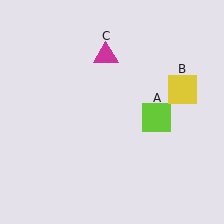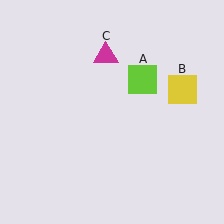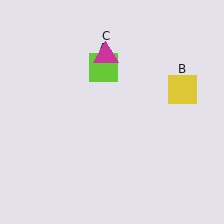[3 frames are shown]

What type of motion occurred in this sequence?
The lime square (object A) rotated counterclockwise around the center of the scene.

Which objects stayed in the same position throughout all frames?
Yellow square (object B) and magenta triangle (object C) remained stationary.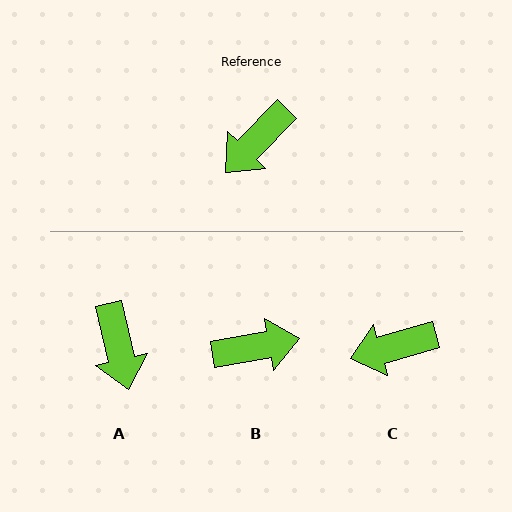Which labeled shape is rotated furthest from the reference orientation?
B, about 144 degrees away.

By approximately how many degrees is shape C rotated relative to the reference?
Approximately 30 degrees clockwise.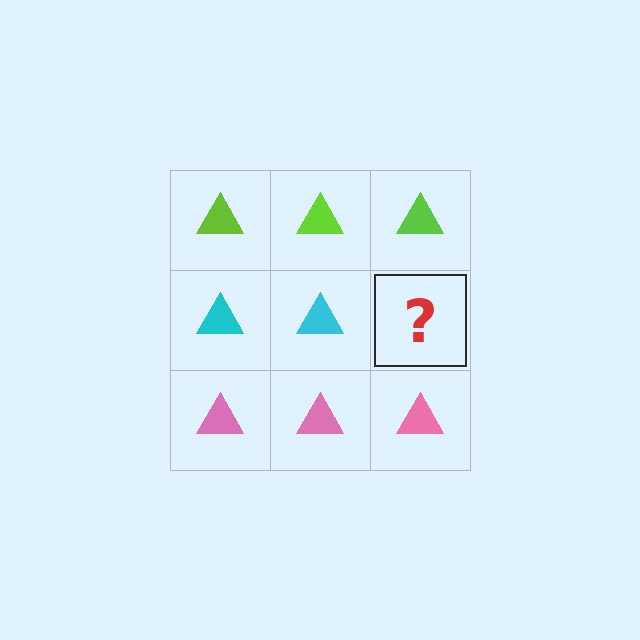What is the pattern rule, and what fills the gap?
The rule is that each row has a consistent color. The gap should be filled with a cyan triangle.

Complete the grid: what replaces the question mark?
The question mark should be replaced with a cyan triangle.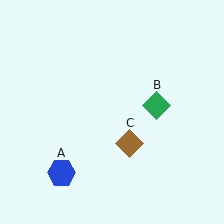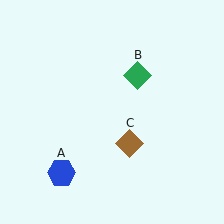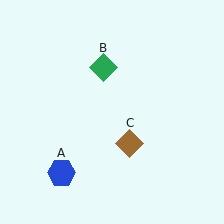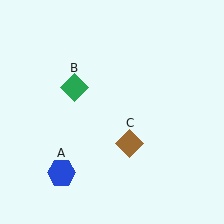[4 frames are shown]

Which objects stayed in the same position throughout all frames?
Blue hexagon (object A) and brown diamond (object C) remained stationary.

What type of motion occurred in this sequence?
The green diamond (object B) rotated counterclockwise around the center of the scene.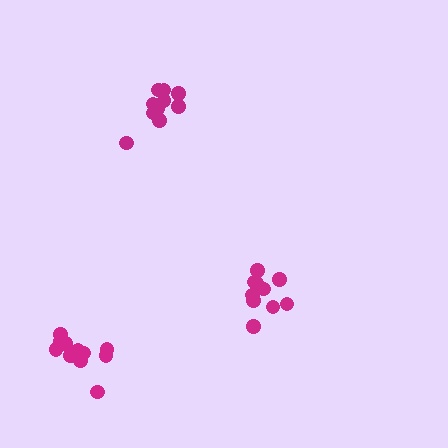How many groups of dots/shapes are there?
There are 3 groups.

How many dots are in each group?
Group 1: 10 dots, Group 2: 10 dots, Group 3: 11 dots (31 total).